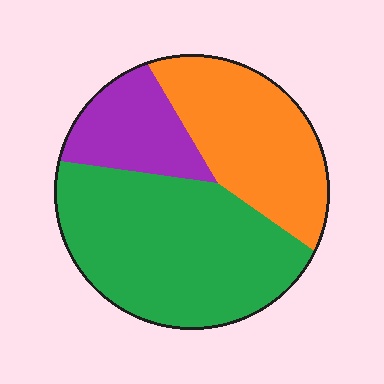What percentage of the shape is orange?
Orange covers 32% of the shape.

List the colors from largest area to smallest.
From largest to smallest: green, orange, purple.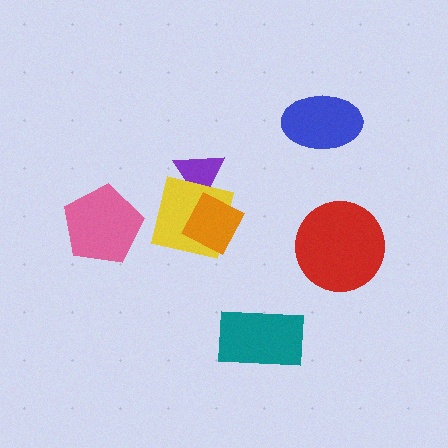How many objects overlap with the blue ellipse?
0 objects overlap with the blue ellipse.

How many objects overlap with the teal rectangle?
0 objects overlap with the teal rectangle.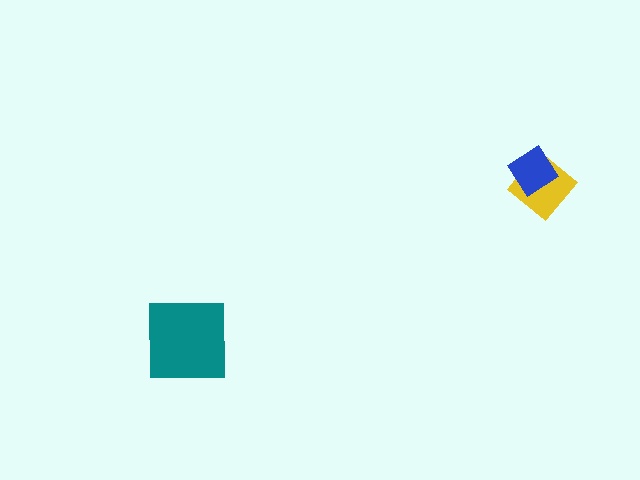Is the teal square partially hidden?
No, no other shape covers it.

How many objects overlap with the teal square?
0 objects overlap with the teal square.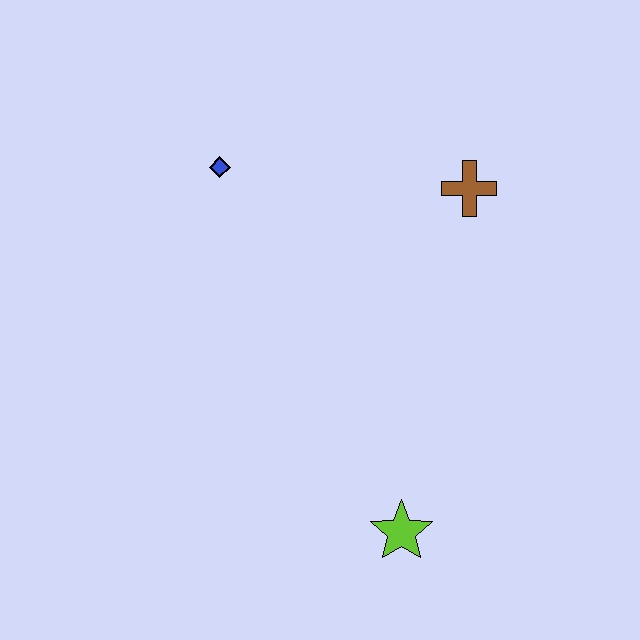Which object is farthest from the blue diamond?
The lime star is farthest from the blue diamond.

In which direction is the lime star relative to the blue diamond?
The lime star is below the blue diamond.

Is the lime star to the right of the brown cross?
No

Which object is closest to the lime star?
The brown cross is closest to the lime star.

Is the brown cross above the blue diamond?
No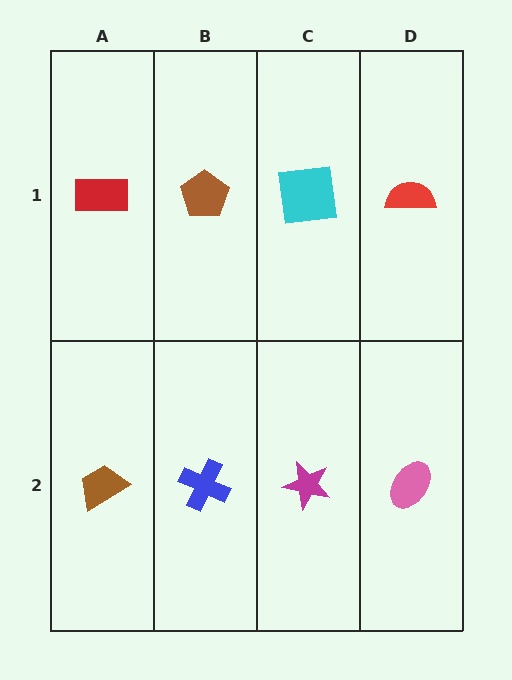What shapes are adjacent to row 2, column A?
A red rectangle (row 1, column A), a blue cross (row 2, column B).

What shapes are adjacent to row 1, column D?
A pink ellipse (row 2, column D), a cyan square (row 1, column C).